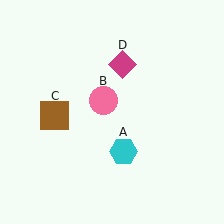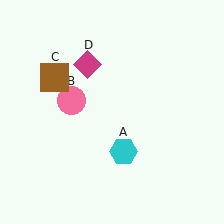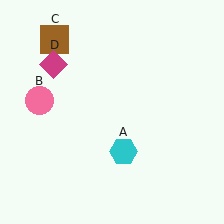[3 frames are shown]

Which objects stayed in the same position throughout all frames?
Cyan hexagon (object A) remained stationary.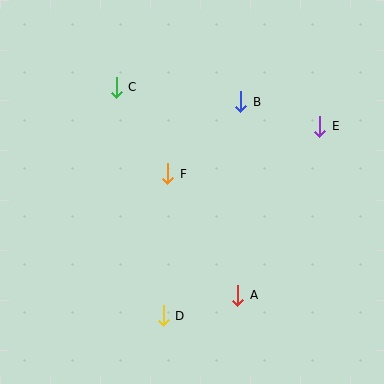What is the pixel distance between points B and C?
The distance between B and C is 126 pixels.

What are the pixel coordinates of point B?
Point B is at (241, 102).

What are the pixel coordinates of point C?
Point C is at (116, 87).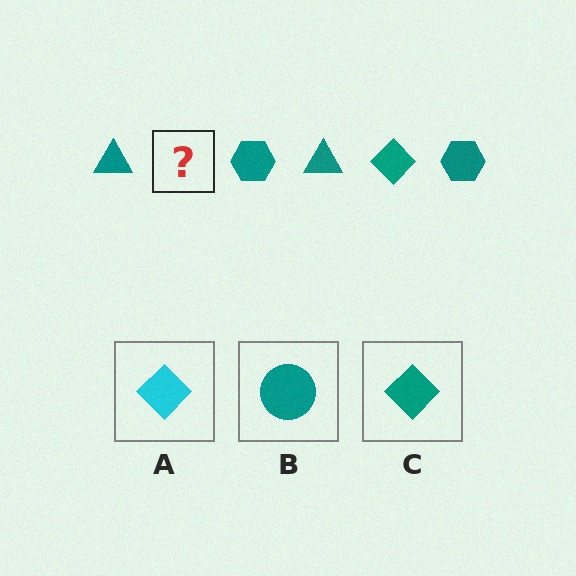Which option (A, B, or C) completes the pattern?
C.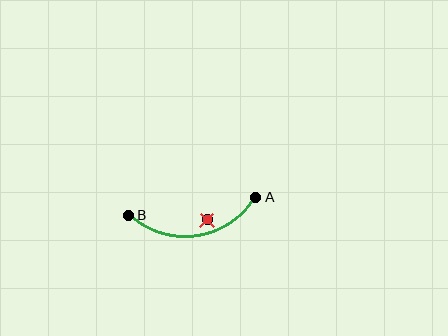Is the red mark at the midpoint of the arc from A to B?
No — the red mark does not lie on the arc at all. It sits slightly inside the curve.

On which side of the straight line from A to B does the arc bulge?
The arc bulges below the straight line connecting A and B.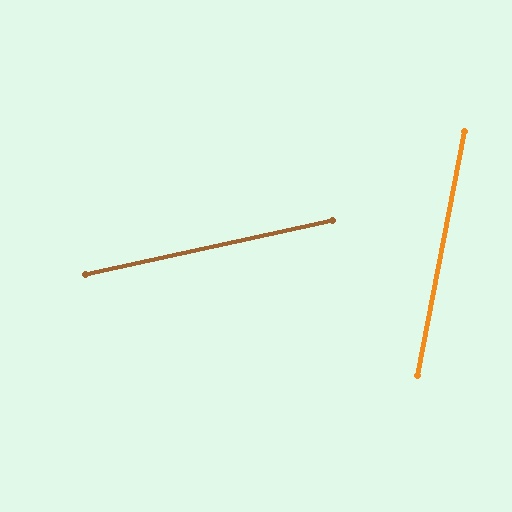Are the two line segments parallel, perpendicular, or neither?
Neither parallel nor perpendicular — they differ by about 67°.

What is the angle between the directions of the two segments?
Approximately 67 degrees.